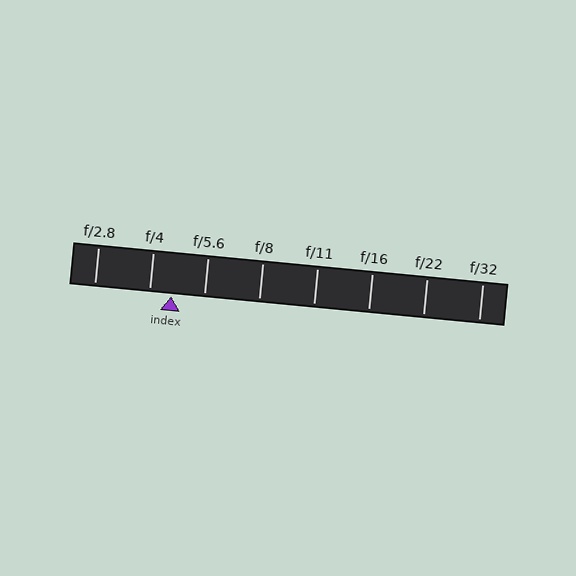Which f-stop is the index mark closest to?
The index mark is closest to f/4.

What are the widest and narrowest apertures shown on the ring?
The widest aperture shown is f/2.8 and the narrowest is f/32.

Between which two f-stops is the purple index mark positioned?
The index mark is between f/4 and f/5.6.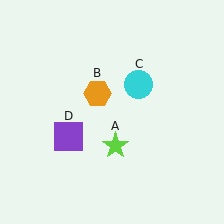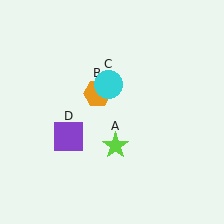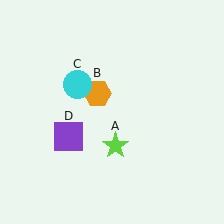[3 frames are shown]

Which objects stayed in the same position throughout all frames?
Lime star (object A) and orange hexagon (object B) and purple square (object D) remained stationary.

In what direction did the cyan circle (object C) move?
The cyan circle (object C) moved left.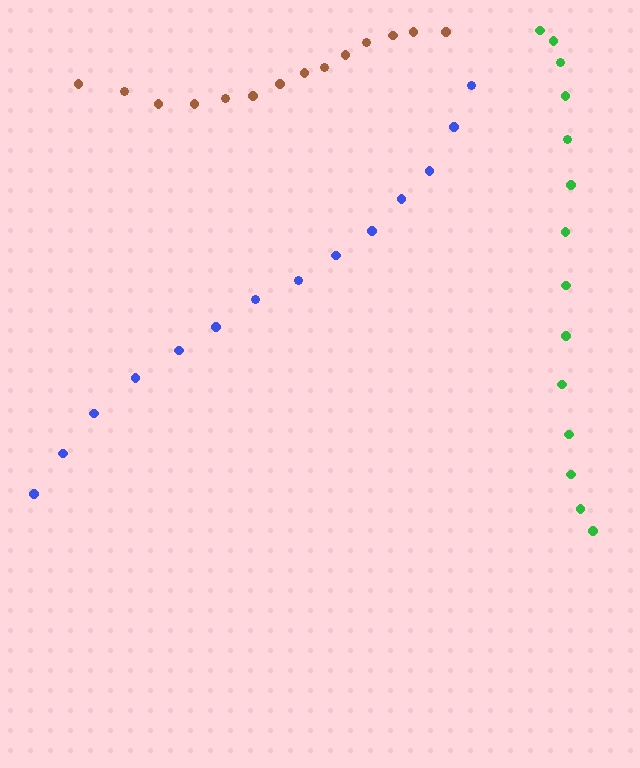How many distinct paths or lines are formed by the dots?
There are 3 distinct paths.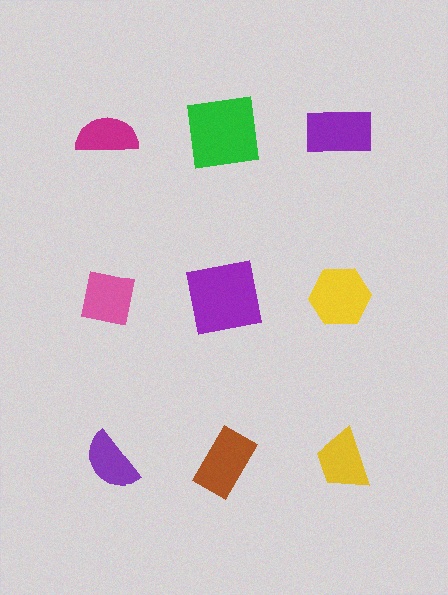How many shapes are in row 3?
3 shapes.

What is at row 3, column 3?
A yellow trapezoid.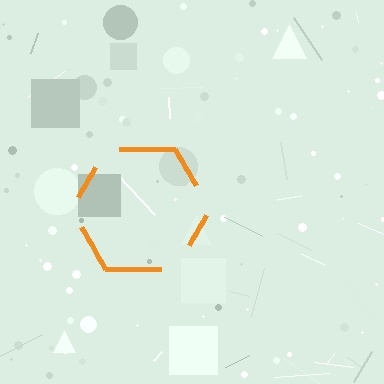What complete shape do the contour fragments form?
The contour fragments form a hexagon.